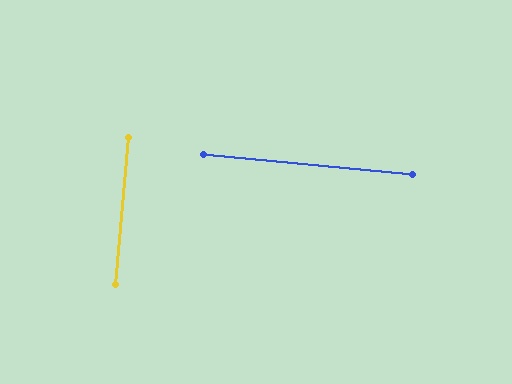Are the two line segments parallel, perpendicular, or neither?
Perpendicular — they meet at approximately 89°.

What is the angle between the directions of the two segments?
Approximately 89 degrees.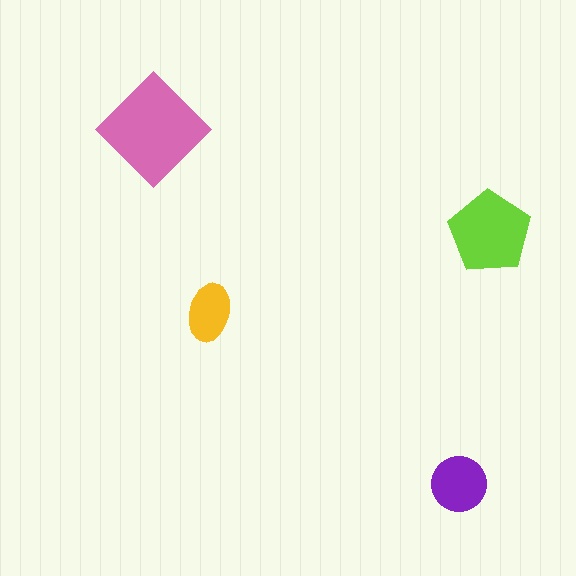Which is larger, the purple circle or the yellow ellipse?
The purple circle.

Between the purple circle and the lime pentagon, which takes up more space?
The lime pentagon.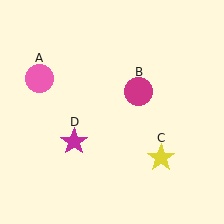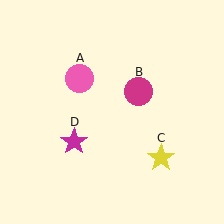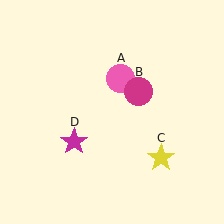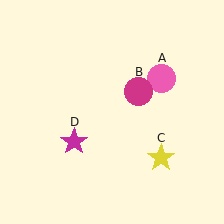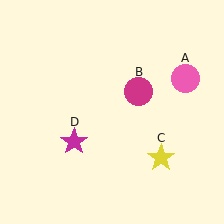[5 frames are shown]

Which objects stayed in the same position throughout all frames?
Magenta circle (object B) and yellow star (object C) and magenta star (object D) remained stationary.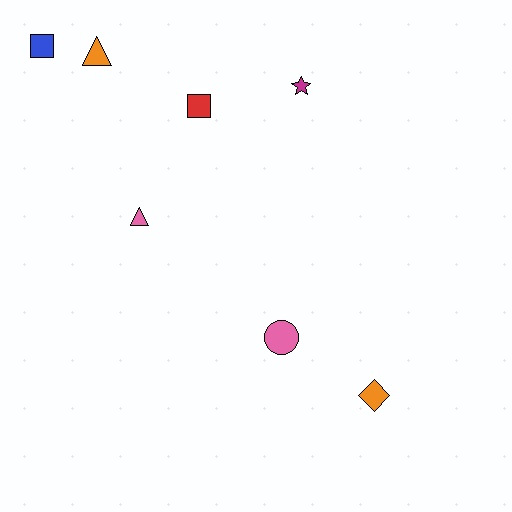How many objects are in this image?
There are 7 objects.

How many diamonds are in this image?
There is 1 diamond.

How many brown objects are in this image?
There are no brown objects.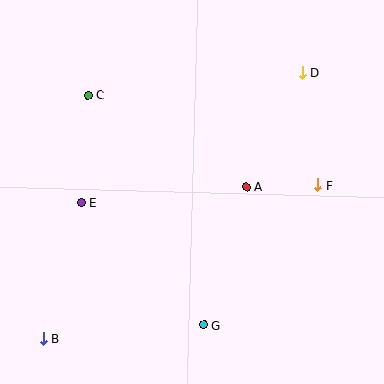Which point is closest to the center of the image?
Point A at (247, 187) is closest to the center.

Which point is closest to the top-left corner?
Point C is closest to the top-left corner.